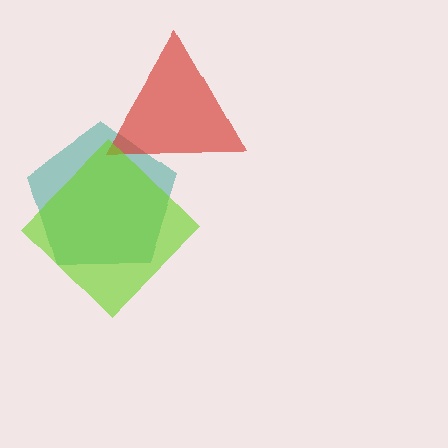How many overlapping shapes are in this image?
There are 3 overlapping shapes in the image.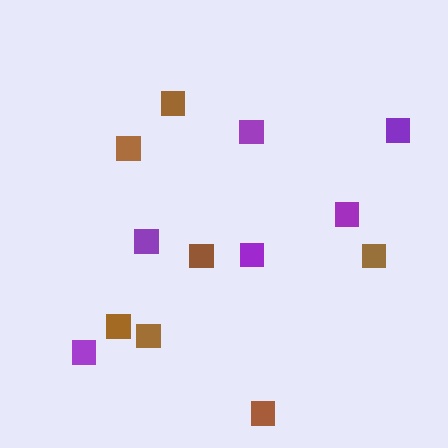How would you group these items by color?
There are 2 groups: one group of purple squares (6) and one group of brown squares (7).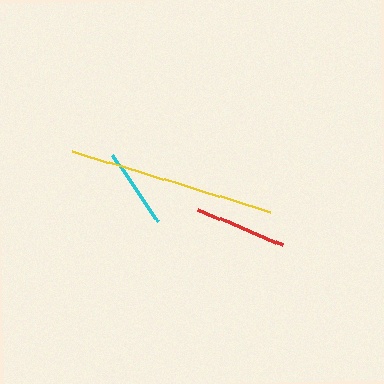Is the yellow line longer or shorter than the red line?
The yellow line is longer than the red line.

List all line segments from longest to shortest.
From longest to shortest: yellow, red, cyan.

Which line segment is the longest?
The yellow line is the longest at approximately 207 pixels.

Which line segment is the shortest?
The cyan line is the shortest at approximately 79 pixels.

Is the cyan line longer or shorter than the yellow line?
The yellow line is longer than the cyan line.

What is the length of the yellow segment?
The yellow segment is approximately 207 pixels long.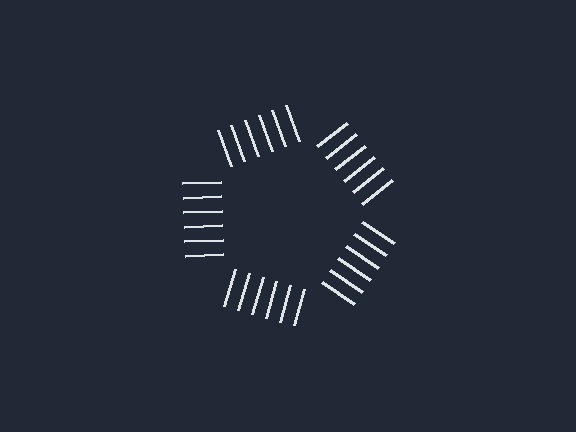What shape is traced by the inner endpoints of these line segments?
An illusory pentagon — the line segments terminate on its edges but no continuous stroke is drawn.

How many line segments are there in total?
30 — 6 along each of the 5 edges.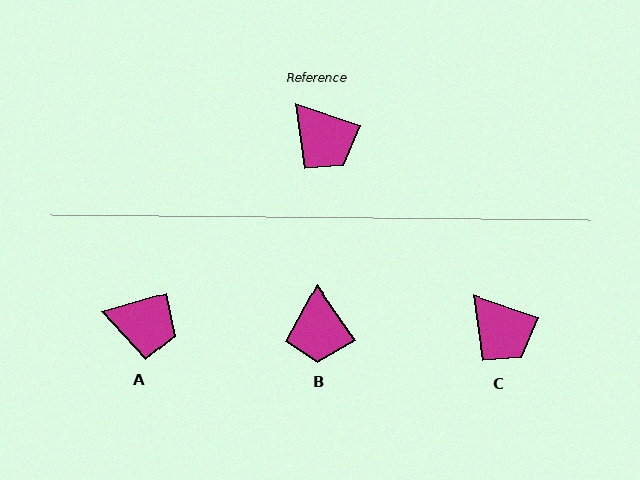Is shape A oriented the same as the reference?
No, it is off by about 35 degrees.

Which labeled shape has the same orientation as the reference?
C.